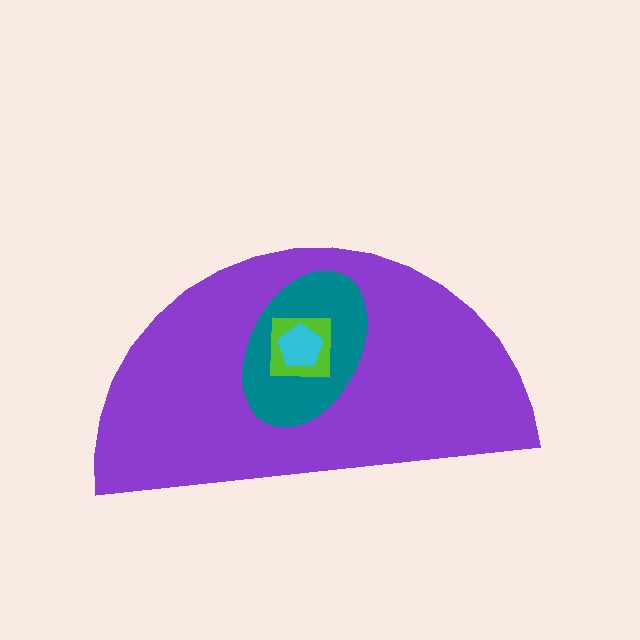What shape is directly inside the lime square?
The cyan pentagon.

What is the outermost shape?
The purple semicircle.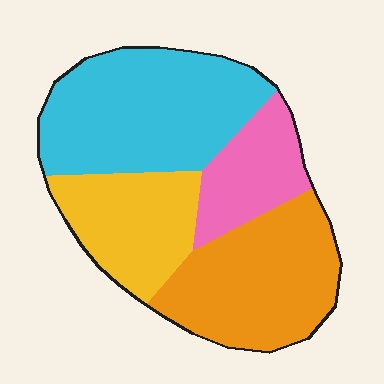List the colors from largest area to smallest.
From largest to smallest: cyan, orange, yellow, pink.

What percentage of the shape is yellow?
Yellow covers about 20% of the shape.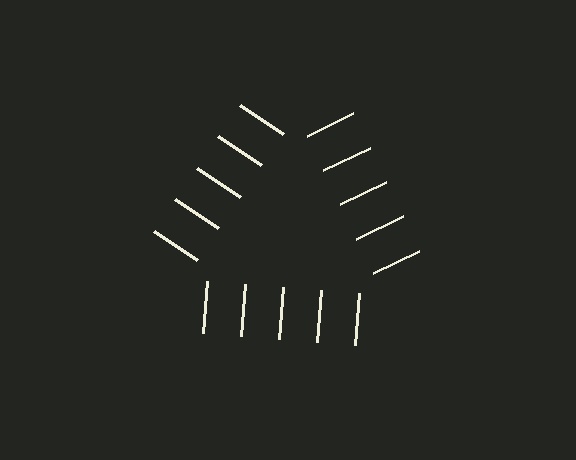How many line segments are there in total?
15 — 5 along each of the 3 edges.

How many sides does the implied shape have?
3 sides — the line-ends trace a triangle.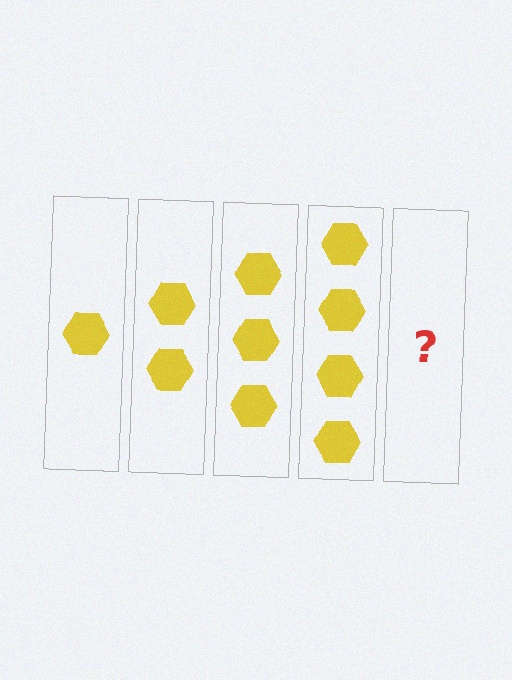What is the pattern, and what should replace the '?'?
The pattern is that each step adds one more hexagon. The '?' should be 5 hexagons.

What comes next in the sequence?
The next element should be 5 hexagons.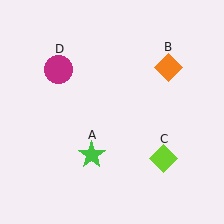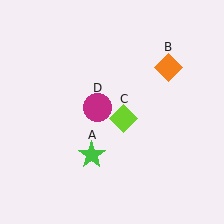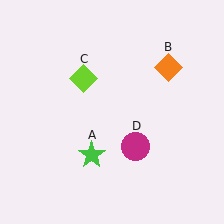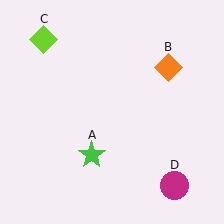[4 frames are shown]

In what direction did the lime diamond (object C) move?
The lime diamond (object C) moved up and to the left.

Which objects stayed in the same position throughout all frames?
Green star (object A) and orange diamond (object B) remained stationary.